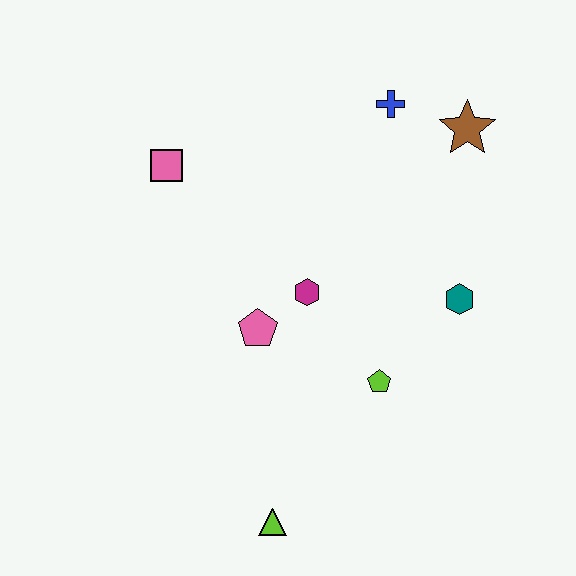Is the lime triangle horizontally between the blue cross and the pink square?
Yes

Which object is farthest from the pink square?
The lime triangle is farthest from the pink square.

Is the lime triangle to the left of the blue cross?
Yes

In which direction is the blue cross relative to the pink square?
The blue cross is to the right of the pink square.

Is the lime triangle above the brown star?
No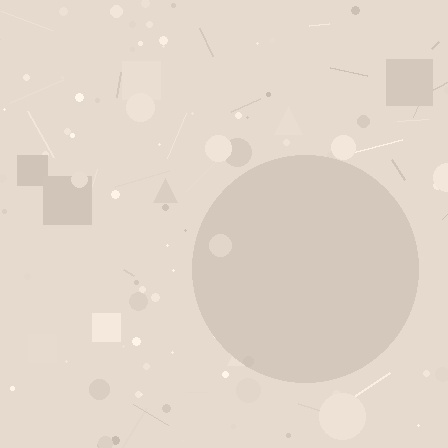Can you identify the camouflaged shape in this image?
The camouflaged shape is a circle.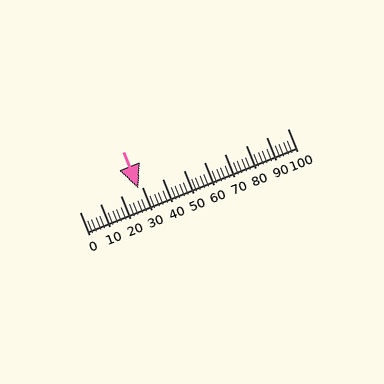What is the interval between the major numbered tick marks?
The major tick marks are spaced 10 units apart.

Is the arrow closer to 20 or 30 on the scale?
The arrow is closer to 30.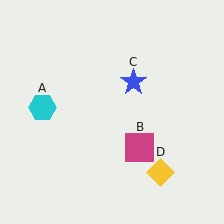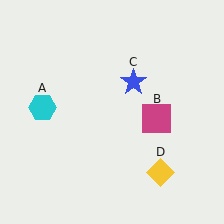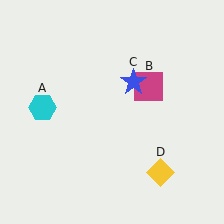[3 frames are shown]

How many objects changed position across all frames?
1 object changed position: magenta square (object B).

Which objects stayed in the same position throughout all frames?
Cyan hexagon (object A) and blue star (object C) and yellow diamond (object D) remained stationary.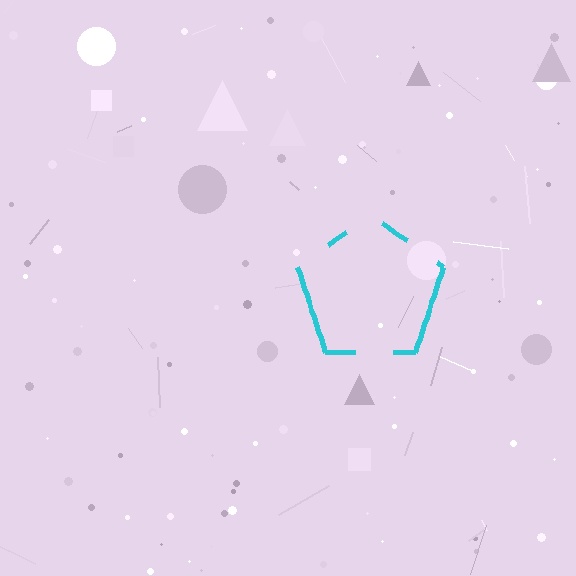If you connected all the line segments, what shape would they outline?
They would outline a pentagon.